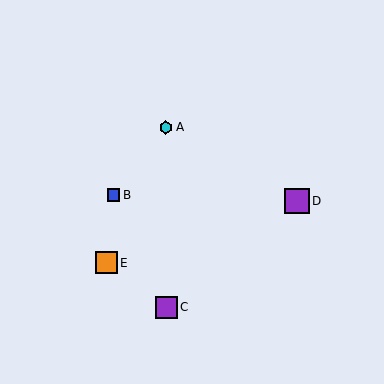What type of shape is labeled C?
Shape C is a purple square.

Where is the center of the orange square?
The center of the orange square is at (106, 263).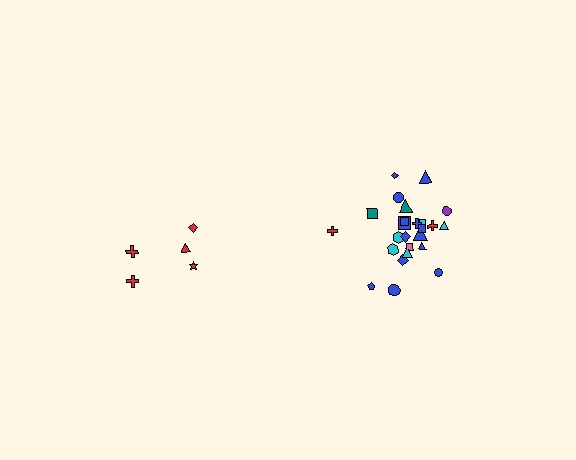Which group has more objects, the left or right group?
The right group.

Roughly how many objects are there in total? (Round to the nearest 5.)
Roughly 30 objects in total.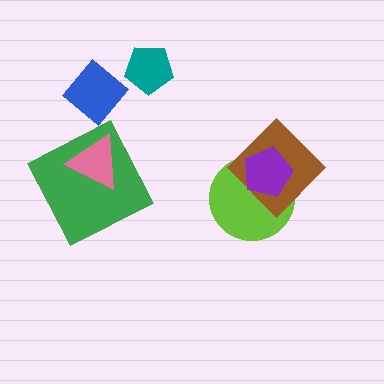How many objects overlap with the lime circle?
2 objects overlap with the lime circle.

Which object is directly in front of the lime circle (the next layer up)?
The brown diamond is directly in front of the lime circle.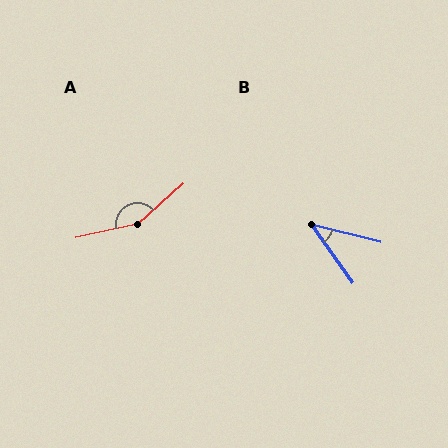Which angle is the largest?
A, at approximately 151 degrees.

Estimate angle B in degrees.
Approximately 40 degrees.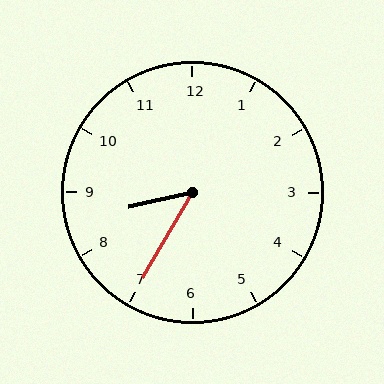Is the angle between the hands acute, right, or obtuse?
It is acute.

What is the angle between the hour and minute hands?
Approximately 48 degrees.